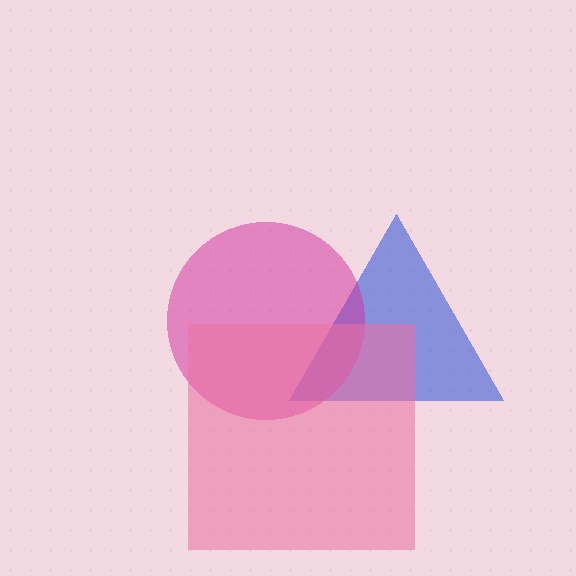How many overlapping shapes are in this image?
There are 3 overlapping shapes in the image.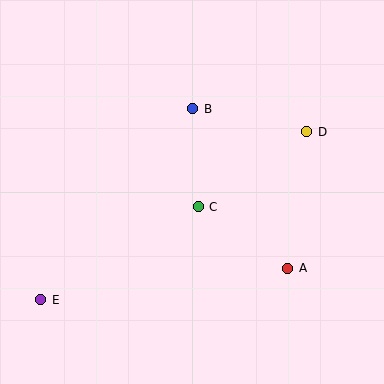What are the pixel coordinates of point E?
Point E is at (41, 300).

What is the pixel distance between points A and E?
The distance between A and E is 249 pixels.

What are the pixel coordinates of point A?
Point A is at (288, 268).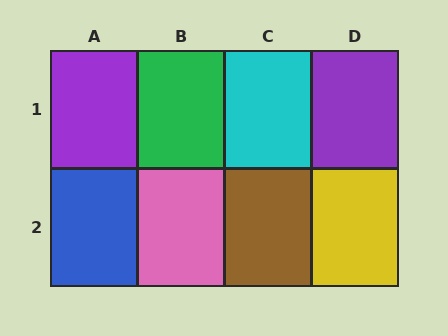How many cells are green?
1 cell is green.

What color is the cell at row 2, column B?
Pink.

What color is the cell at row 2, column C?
Brown.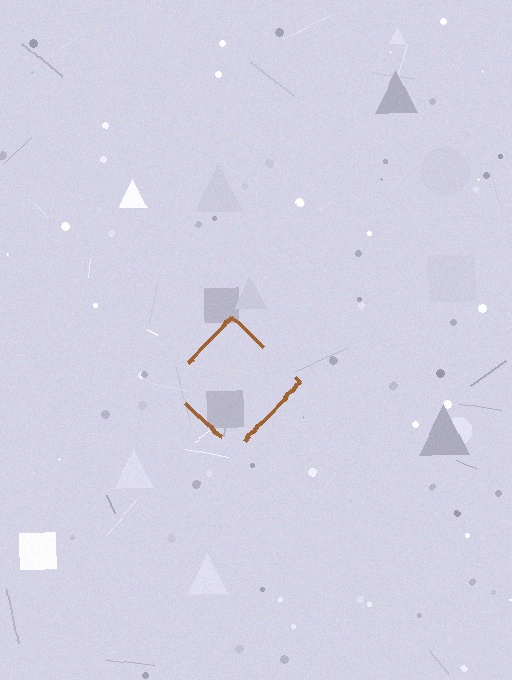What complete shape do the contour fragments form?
The contour fragments form a diamond.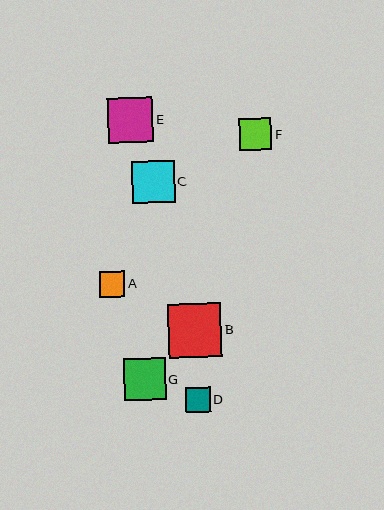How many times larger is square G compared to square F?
Square G is approximately 1.3 times the size of square F.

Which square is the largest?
Square B is the largest with a size of approximately 54 pixels.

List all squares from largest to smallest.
From largest to smallest: B, E, C, G, F, A, D.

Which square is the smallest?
Square D is the smallest with a size of approximately 25 pixels.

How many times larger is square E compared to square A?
Square E is approximately 1.8 times the size of square A.